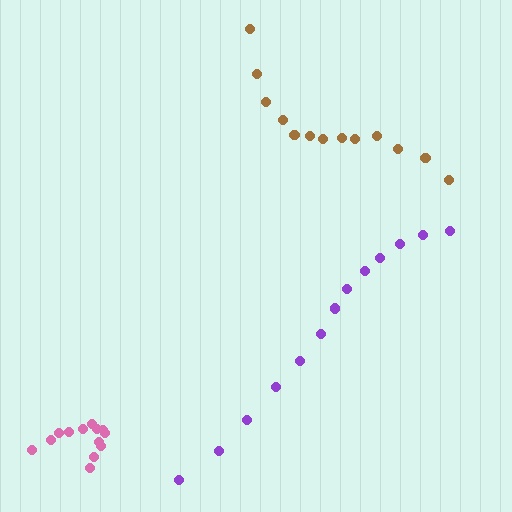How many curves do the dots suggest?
There are 3 distinct paths.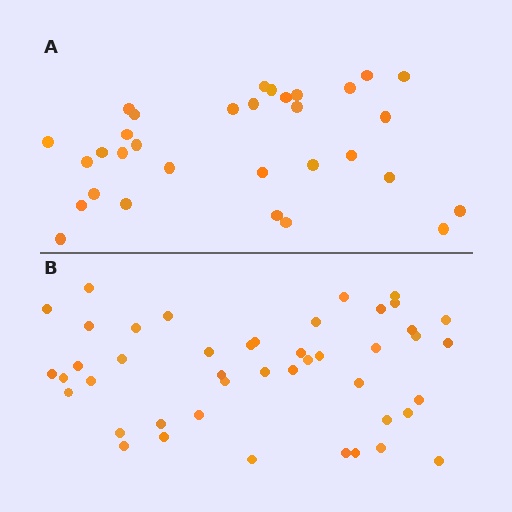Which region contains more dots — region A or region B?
Region B (the bottom region) has more dots.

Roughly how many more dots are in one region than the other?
Region B has approximately 15 more dots than region A.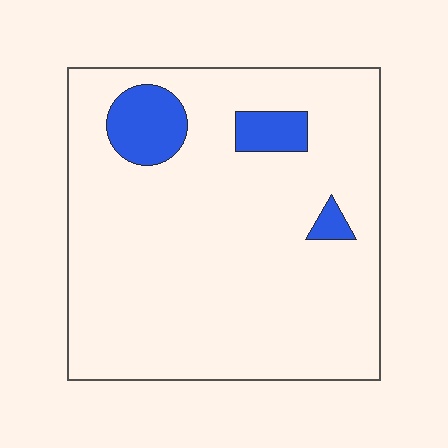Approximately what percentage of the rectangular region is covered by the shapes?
Approximately 10%.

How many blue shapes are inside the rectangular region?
3.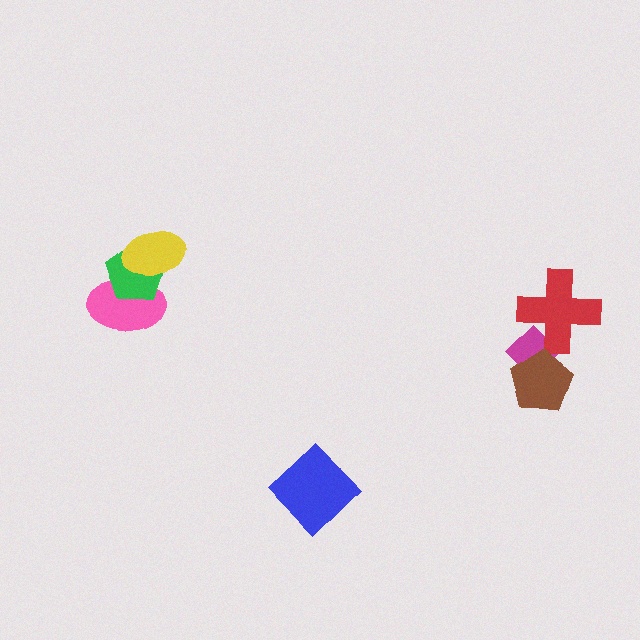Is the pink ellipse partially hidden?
Yes, it is partially covered by another shape.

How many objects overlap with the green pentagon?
2 objects overlap with the green pentagon.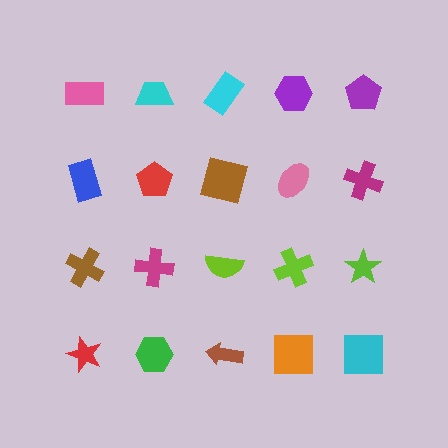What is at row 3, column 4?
A lime cross.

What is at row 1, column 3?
A cyan rectangle.